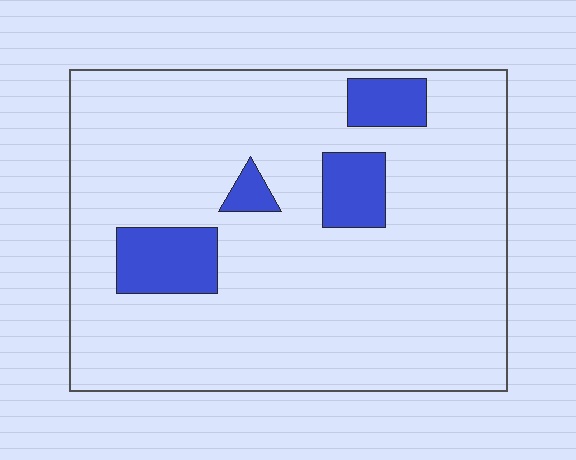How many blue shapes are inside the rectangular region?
4.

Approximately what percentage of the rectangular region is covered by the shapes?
Approximately 10%.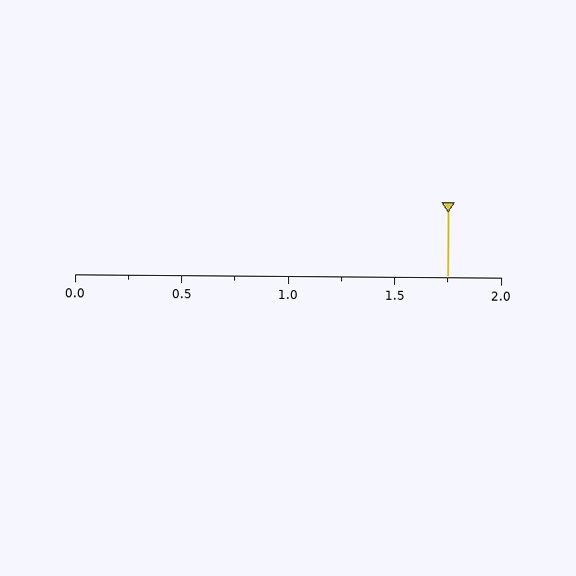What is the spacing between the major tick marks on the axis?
The major ticks are spaced 0.5 apart.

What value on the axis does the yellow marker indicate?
The marker indicates approximately 1.75.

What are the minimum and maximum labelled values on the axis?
The axis runs from 0.0 to 2.0.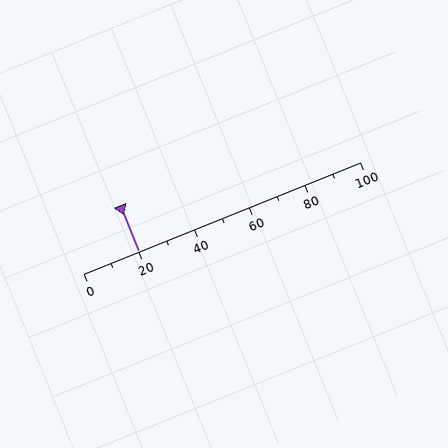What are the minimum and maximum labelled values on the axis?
The axis runs from 0 to 100.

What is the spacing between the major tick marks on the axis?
The major ticks are spaced 20 apart.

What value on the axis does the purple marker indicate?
The marker indicates approximately 20.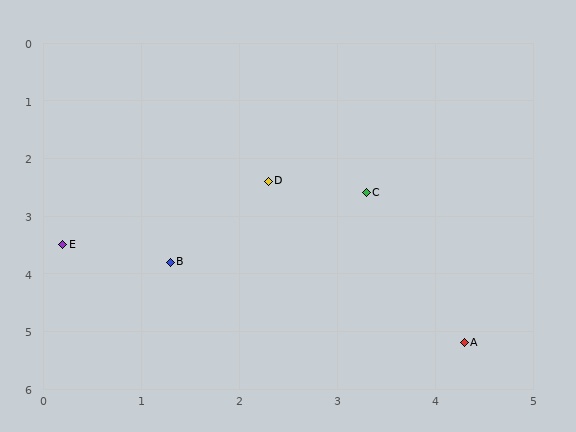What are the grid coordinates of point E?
Point E is at approximately (0.2, 3.5).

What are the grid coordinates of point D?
Point D is at approximately (2.3, 2.4).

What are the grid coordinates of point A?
Point A is at approximately (4.3, 5.2).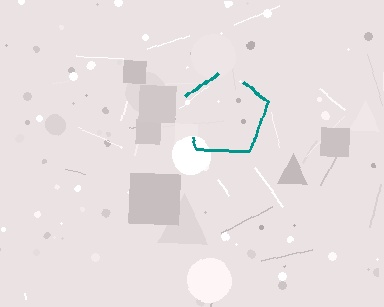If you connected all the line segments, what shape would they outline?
They would outline a pentagon.